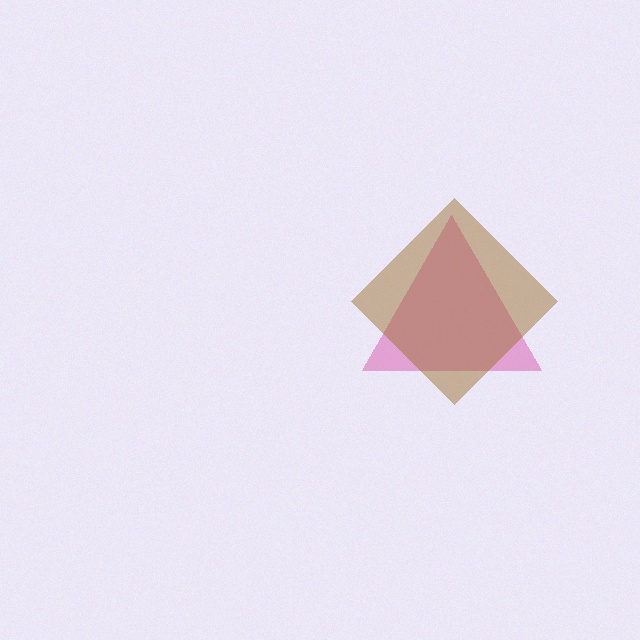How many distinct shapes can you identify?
There are 2 distinct shapes: a pink triangle, a brown diamond.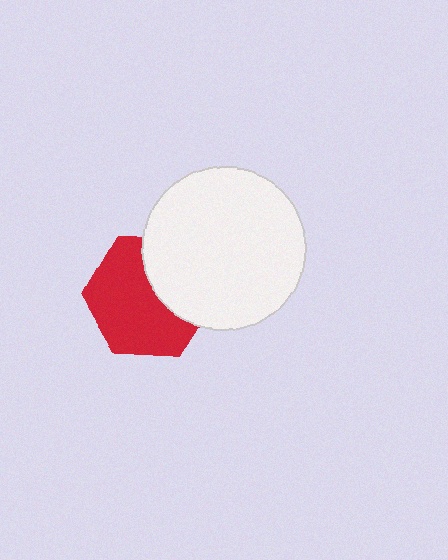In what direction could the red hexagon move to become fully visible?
The red hexagon could move toward the lower-left. That would shift it out from behind the white circle entirely.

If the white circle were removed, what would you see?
You would see the complete red hexagon.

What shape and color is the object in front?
The object in front is a white circle.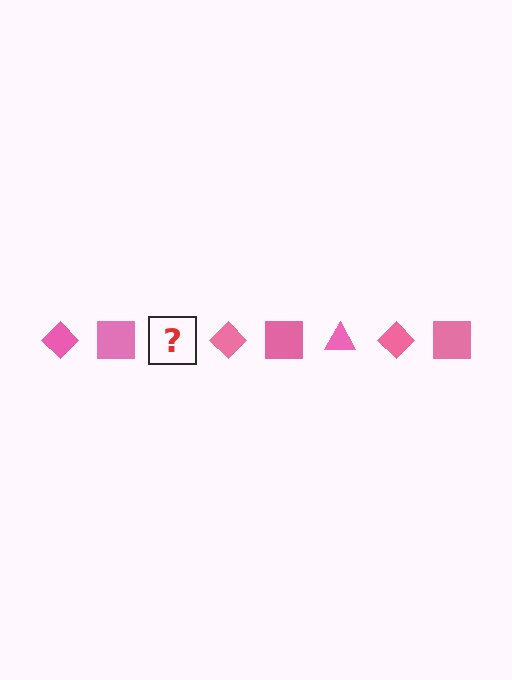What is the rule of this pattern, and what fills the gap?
The rule is that the pattern cycles through diamond, square, triangle shapes in pink. The gap should be filled with a pink triangle.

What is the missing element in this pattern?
The missing element is a pink triangle.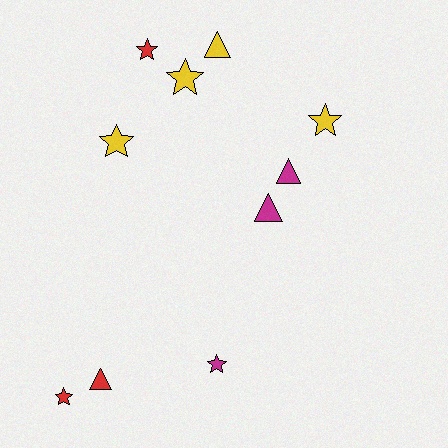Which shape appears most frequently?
Star, with 6 objects.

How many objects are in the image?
There are 10 objects.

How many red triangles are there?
There is 1 red triangle.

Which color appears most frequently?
Yellow, with 4 objects.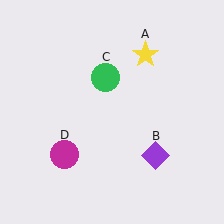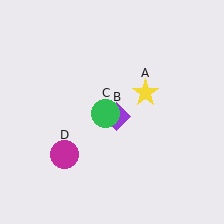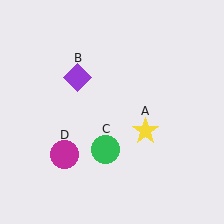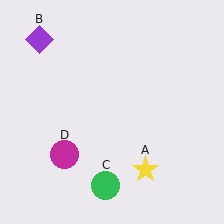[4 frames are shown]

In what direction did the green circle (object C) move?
The green circle (object C) moved down.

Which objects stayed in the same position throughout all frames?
Magenta circle (object D) remained stationary.